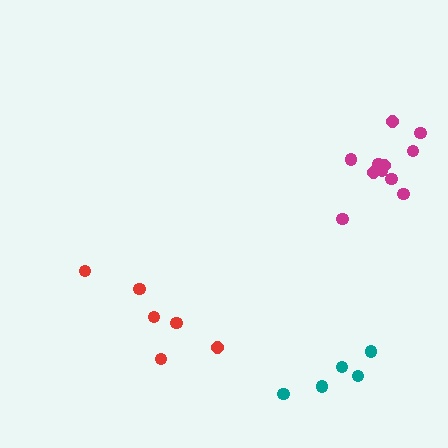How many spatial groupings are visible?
There are 3 spatial groupings.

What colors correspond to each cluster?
The clusters are colored: red, magenta, teal.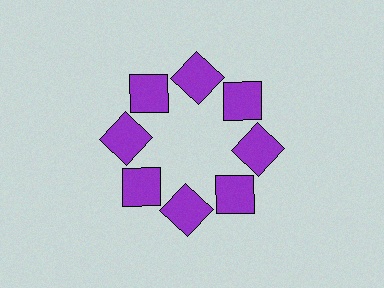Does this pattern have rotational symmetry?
Yes, this pattern has 8-fold rotational symmetry. It looks the same after rotating 45 degrees around the center.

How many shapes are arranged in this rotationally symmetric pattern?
There are 8 shapes, arranged in 8 groups of 1.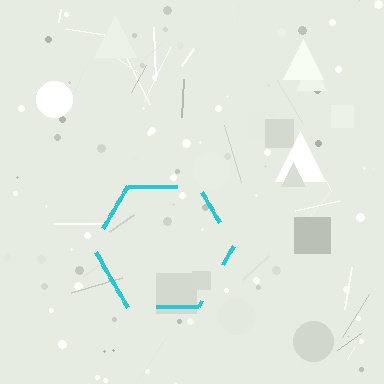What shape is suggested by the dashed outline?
The dashed outline suggests a hexagon.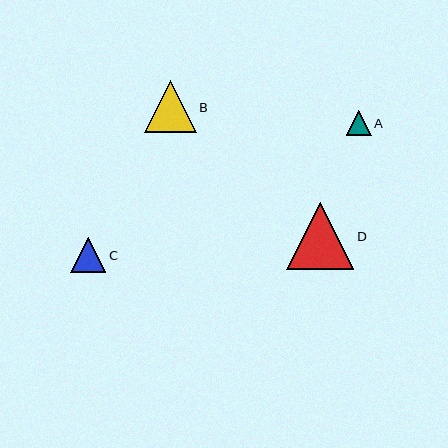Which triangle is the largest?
Triangle D is the largest with a size of approximately 67 pixels.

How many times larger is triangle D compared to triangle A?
Triangle D is approximately 2.7 times the size of triangle A.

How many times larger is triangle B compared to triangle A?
Triangle B is approximately 2.1 times the size of triangle A.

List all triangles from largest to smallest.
From largest to smallest: D, B, C, A.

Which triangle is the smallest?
Triangle A is the smallest with a size of approximately 24 pixels.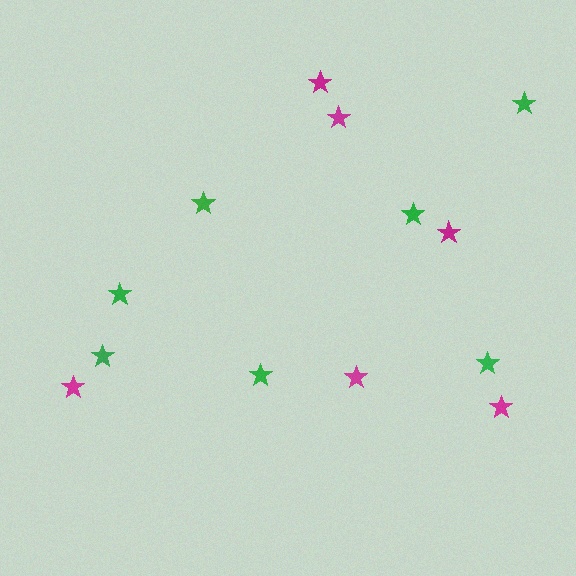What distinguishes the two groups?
There are 2 groups: one group of magenta stars (6) and one group of green stars (7).